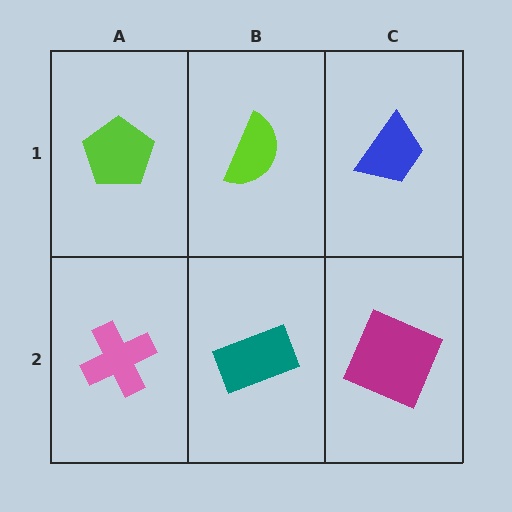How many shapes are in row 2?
3 shapes.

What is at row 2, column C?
A magenta square.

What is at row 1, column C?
A blue trapezoid.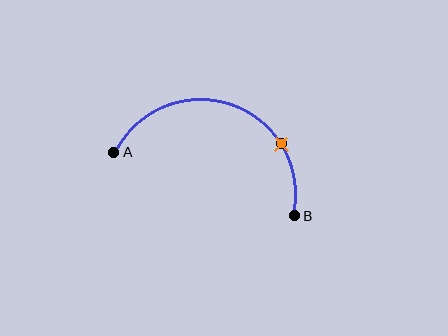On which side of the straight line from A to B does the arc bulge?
The arc bulges above the straight line connecting A and B.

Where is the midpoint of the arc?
The arc midpoint is the point on the curve farthest from the straight line joining A and B. It sits above that line.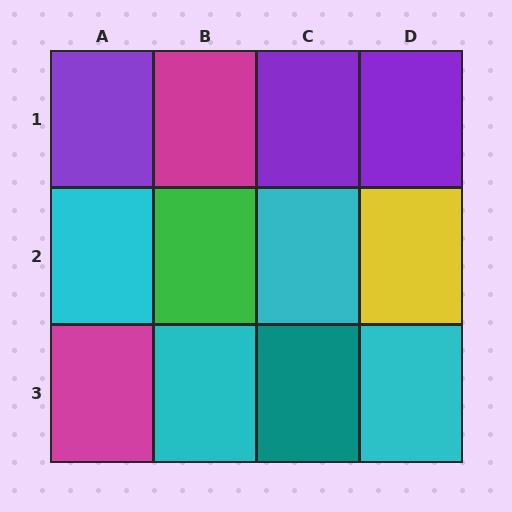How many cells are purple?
3 cells are purple.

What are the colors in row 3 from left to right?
Magenta, cyan, teal, cyan.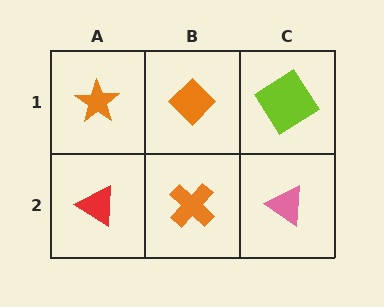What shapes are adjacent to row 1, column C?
A pink triangle (row 2, column C), an orange diamond (row 1, column B).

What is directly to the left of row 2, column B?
A red triangle.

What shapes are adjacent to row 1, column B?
An orange cross (row 2, column B), an orange star (row 1, column A), a lime diamond (row 1, column C).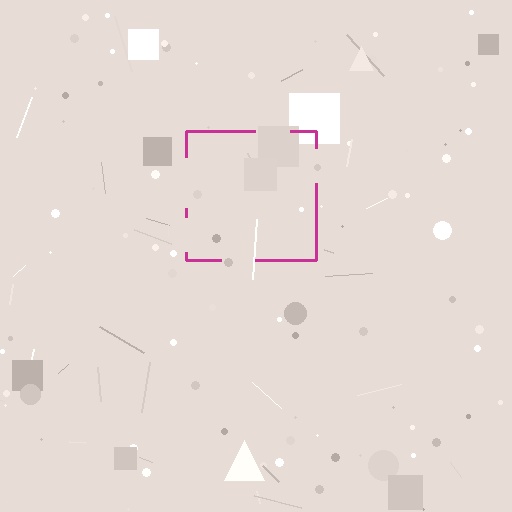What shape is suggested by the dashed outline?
The dashed outline suggests a square.